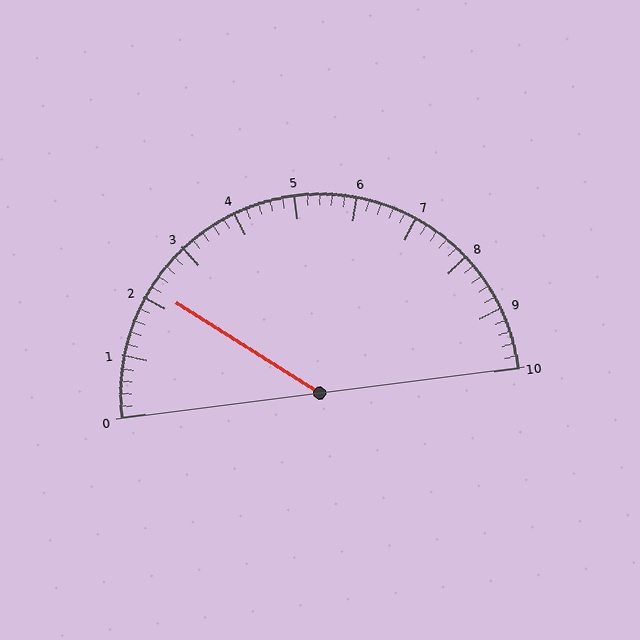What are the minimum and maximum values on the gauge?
The gauge ranges from 0 to 10.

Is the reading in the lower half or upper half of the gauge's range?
The reading is in the lower half of the range (0 to 10).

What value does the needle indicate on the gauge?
The needle indicates approximately 2.2.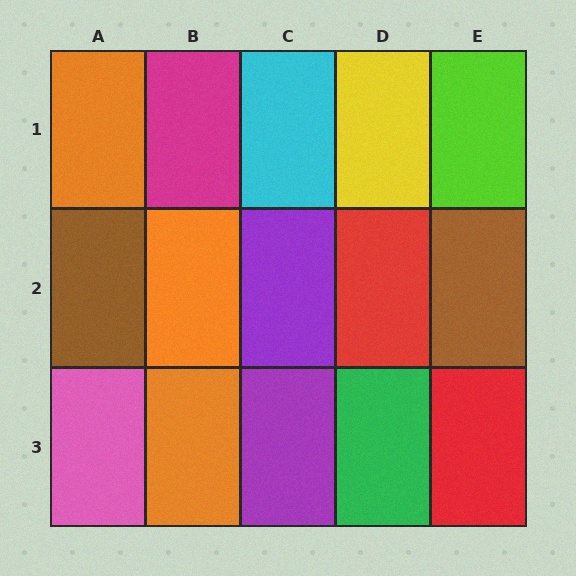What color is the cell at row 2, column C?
Purple.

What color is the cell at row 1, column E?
Lime.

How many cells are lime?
1 cell is lime.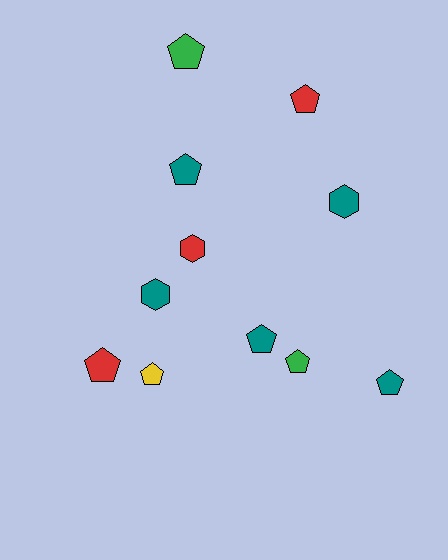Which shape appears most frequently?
Pentagon, with 8 objects.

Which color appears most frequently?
Teal, with 5 objects.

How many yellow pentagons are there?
There is 1 yellow pentagon.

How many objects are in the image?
There are 11 objects.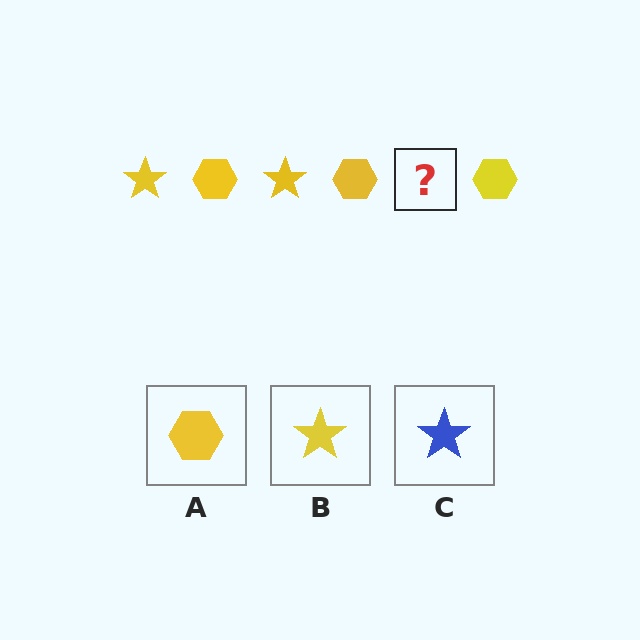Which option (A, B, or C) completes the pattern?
B.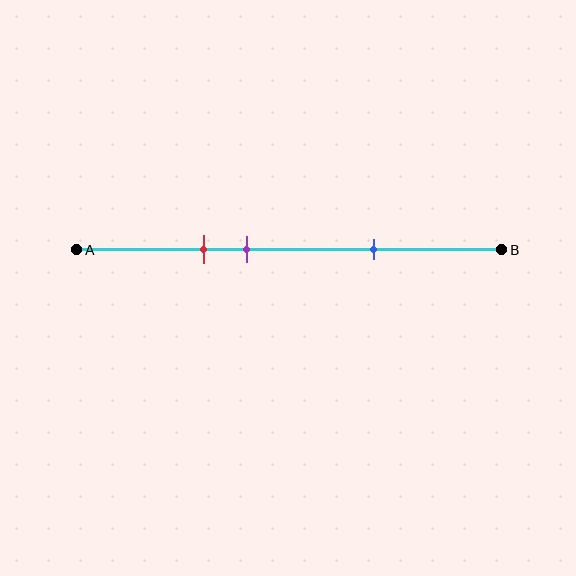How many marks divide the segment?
There are 3 marks dividing the segment.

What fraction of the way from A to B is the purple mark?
The purple mark is approximately 40% (0.4) of the way from A to B.